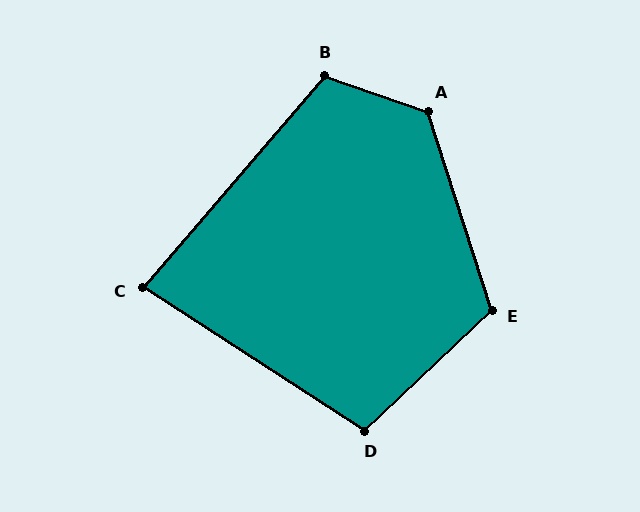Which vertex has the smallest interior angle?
C, at approximately 82 degrees.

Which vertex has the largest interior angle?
A, at approximately 127 degrees.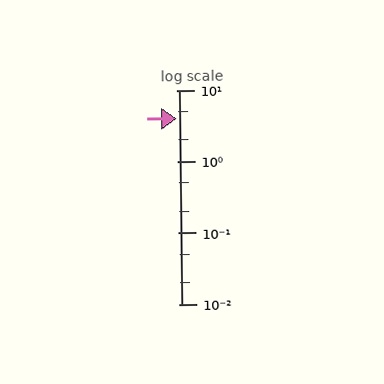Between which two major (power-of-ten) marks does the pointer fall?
The pointer is between 1 and 10.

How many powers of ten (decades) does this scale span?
The scale spans 3 decades, from 0.01 to 10.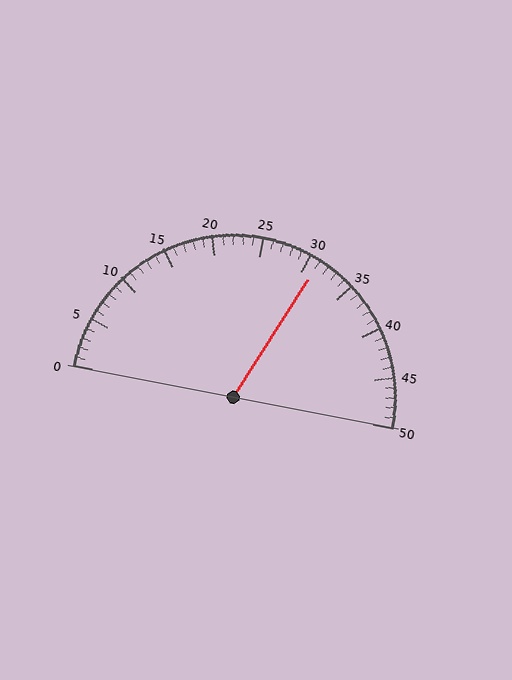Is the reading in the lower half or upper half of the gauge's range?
The reading is in the upper half of the range (0 to 50).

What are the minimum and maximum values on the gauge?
The gauge ranges from 0 to 50.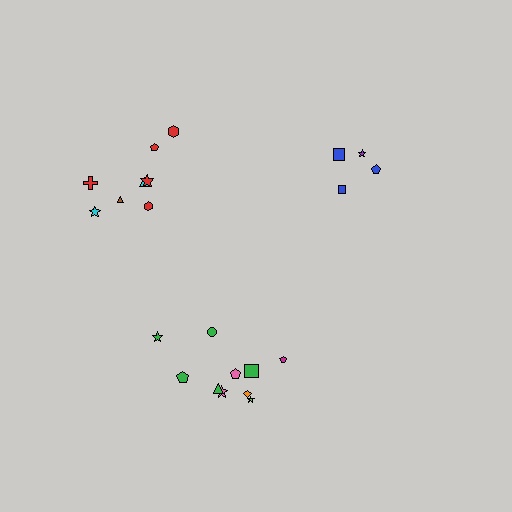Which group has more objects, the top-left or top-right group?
The top-left group.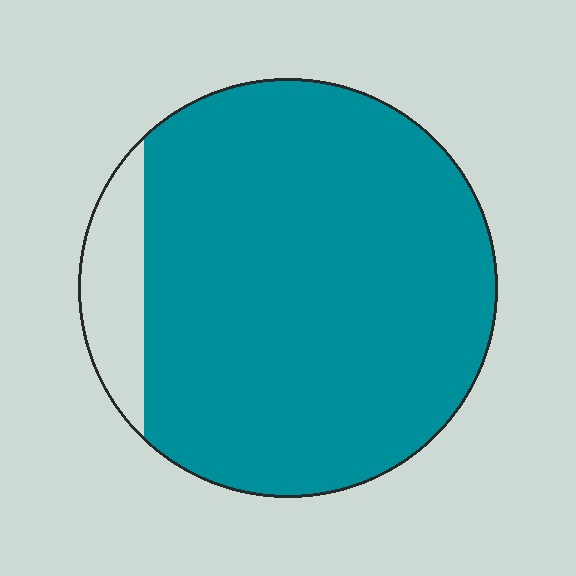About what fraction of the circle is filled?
About nine tenths (9/10).